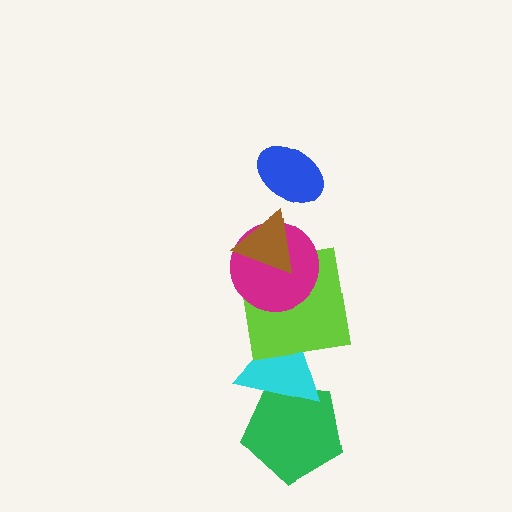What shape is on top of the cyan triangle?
The lime square is on top of the cyan triangle.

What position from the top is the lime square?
The lime square is 4th from the top.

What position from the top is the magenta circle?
The magenta circle is 3rd from the top.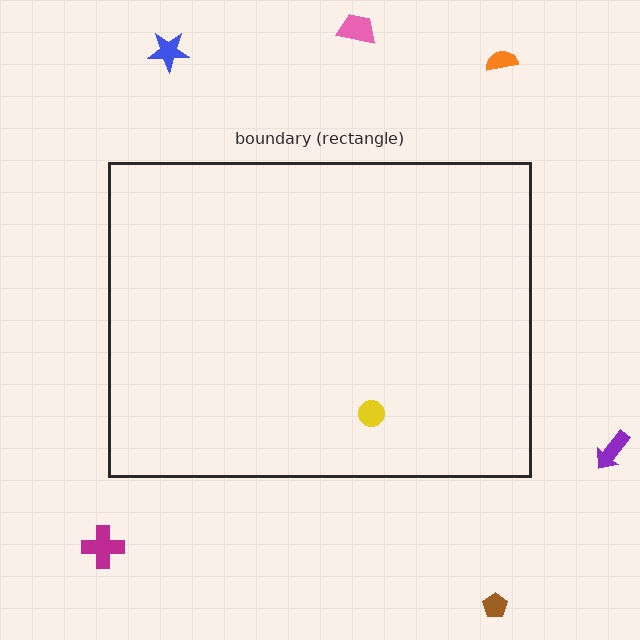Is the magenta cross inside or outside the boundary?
Outside.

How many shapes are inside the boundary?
1 inside, 6 outside.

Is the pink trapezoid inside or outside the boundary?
Outside.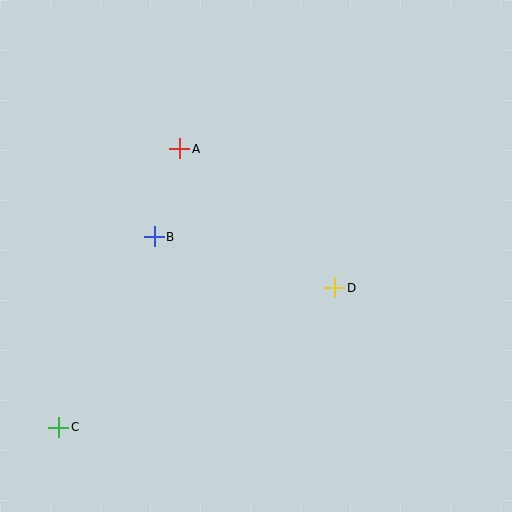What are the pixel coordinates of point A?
Point A is at (180, 149).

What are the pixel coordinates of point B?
Point B is at (154, 237).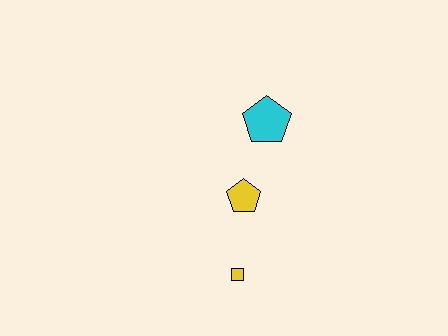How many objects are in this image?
There are 3 objects.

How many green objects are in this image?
There are no green objects.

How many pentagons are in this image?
There are 2 pentagons.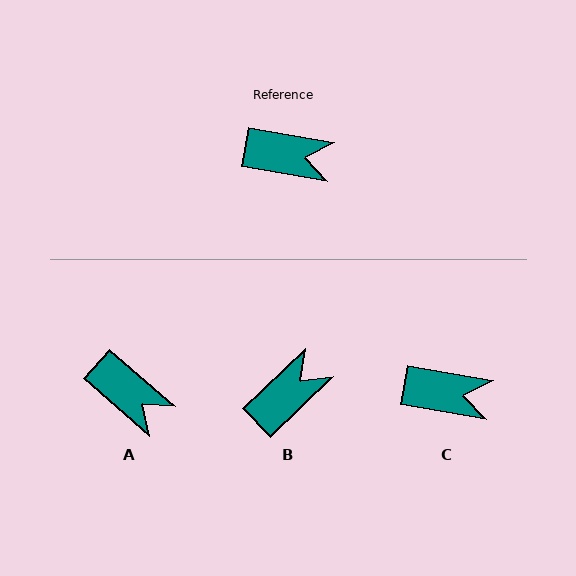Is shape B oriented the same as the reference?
No, it is off by about 54 degrees.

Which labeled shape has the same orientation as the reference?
C.